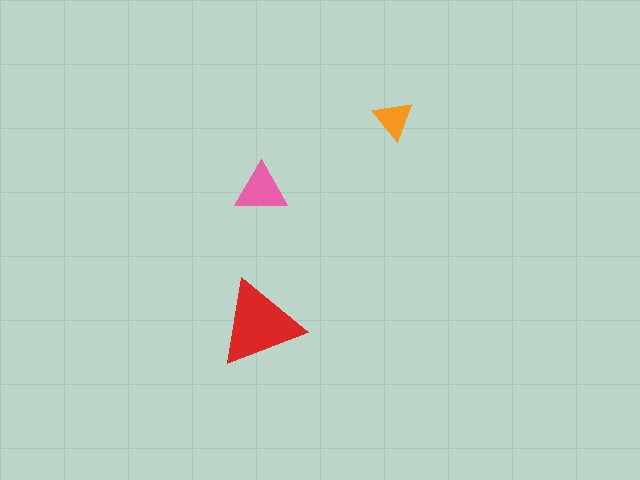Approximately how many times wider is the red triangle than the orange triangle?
About 2 times wider.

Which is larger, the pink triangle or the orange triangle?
The pink one.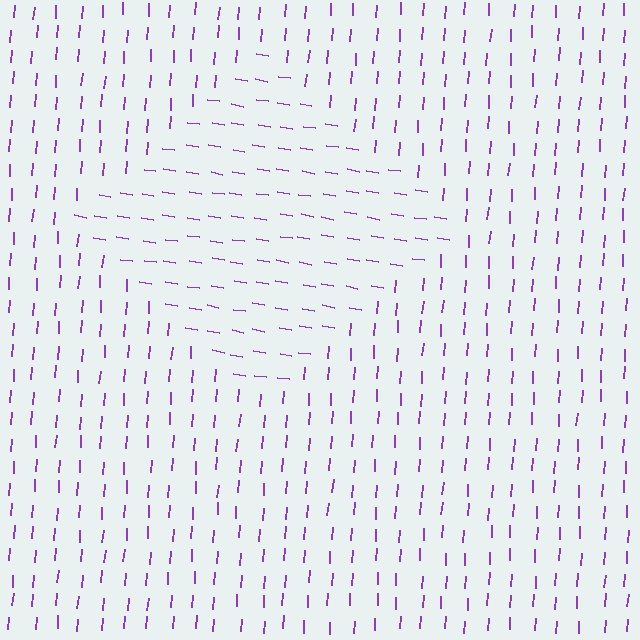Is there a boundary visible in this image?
Yes, there is a texture boundary formed by a change in line orientation.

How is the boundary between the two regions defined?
The boundary is defined purely by a change in line orientation (approximately 85 degrees difference). All lines are the same color and thickness.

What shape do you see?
I see a diamond.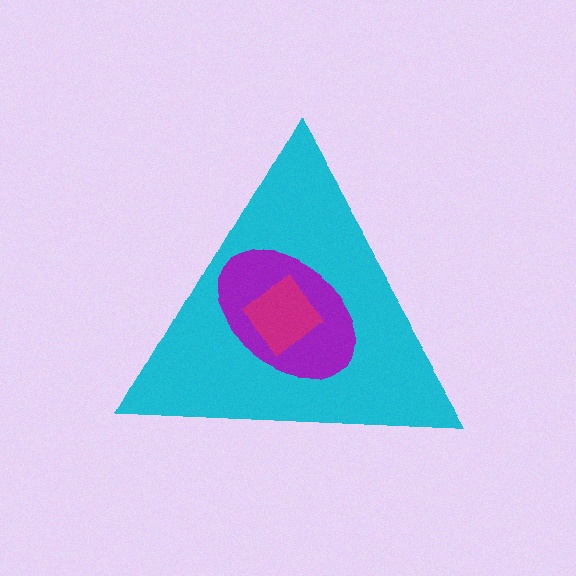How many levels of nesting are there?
3.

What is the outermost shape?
The cyan triangle.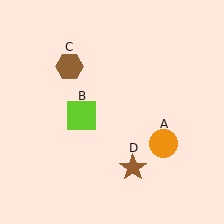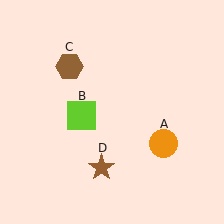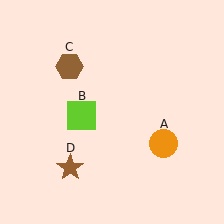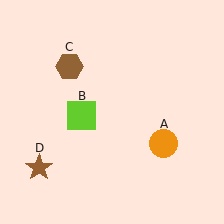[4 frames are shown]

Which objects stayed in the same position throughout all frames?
Orange circle (object A) and lime square (object B) and brown hexagon (object C) remained stationary.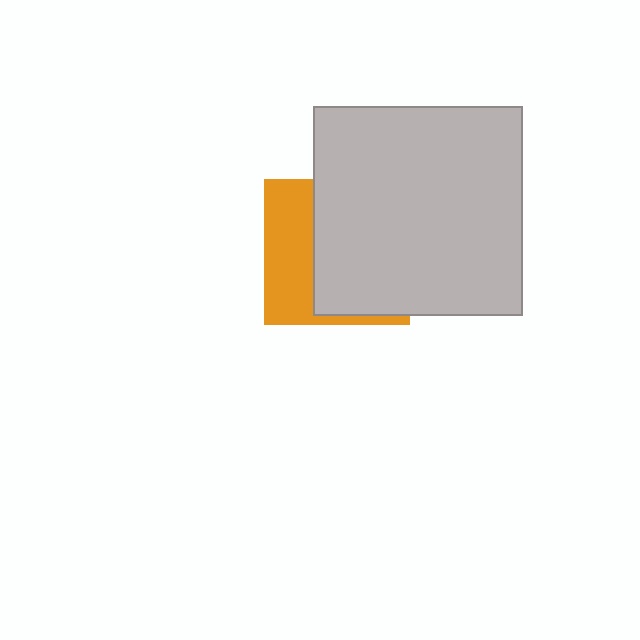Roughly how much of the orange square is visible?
A small part of it is visible (roughly 39%).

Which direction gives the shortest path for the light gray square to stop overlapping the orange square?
Moving right gives the shortest separation.